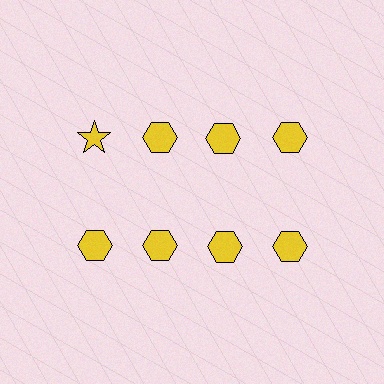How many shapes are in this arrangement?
There are 8 shapes arranged in a grid pattern.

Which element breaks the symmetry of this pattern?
The yellow star in the top row, leftmost column breaks the symmetry. All other shapes are yellow hexagons.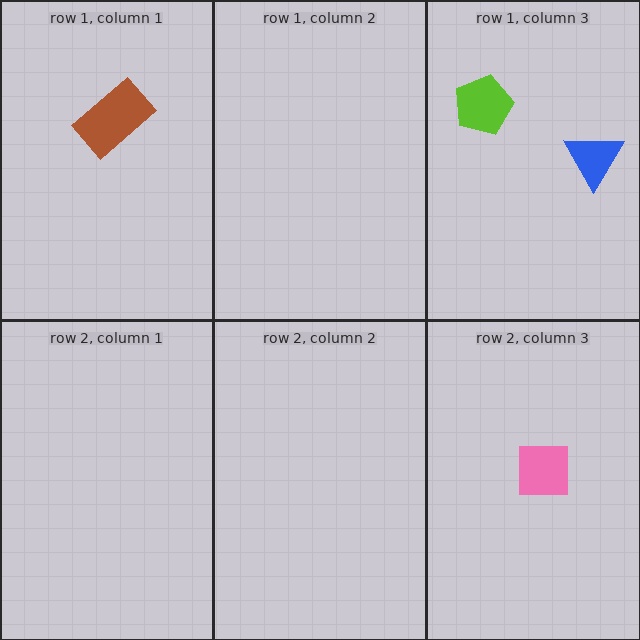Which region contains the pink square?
The row 2, column 3 region.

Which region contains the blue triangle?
The row 1, column 3 region.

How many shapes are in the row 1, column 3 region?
2.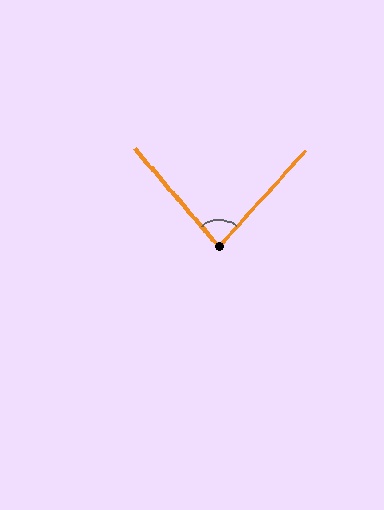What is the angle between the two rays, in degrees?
Approximately 83 degrees.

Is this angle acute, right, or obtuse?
It is acute.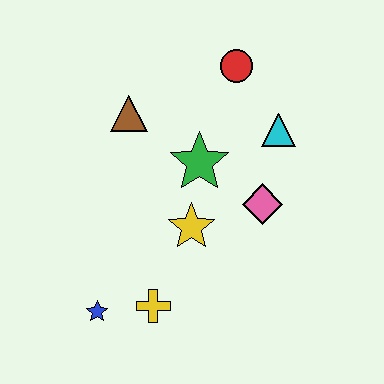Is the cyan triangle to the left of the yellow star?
No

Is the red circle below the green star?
No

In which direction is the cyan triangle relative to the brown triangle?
The cyan triangle is to the right of the brown triangle.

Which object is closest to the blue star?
The yellow cross is closest to the blue star.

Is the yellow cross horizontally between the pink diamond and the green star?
No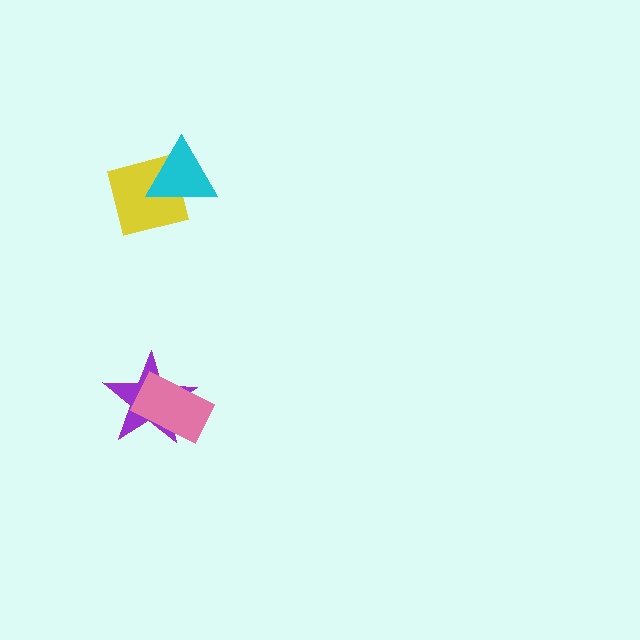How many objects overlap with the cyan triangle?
1 object overlaps with the cyan triangle.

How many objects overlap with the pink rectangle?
1 object overlaps with the pink rectangle.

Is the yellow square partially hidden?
Yes, it is partially covered by another shape.